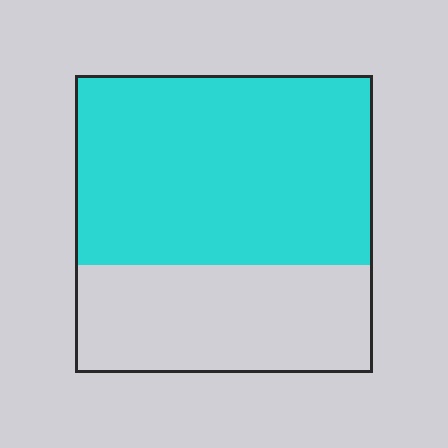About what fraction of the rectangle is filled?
About five eighths (5/8).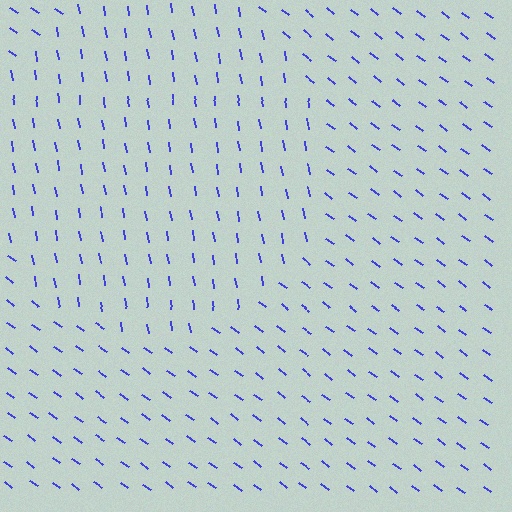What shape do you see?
I see a circle.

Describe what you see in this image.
The image is filled with small blue line segments. A circle region in the image has lines oriented differently from the surrounding lines, creating a visible texture boundary.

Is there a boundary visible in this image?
Yes, there is a texture boundary formed by a change in line orientation.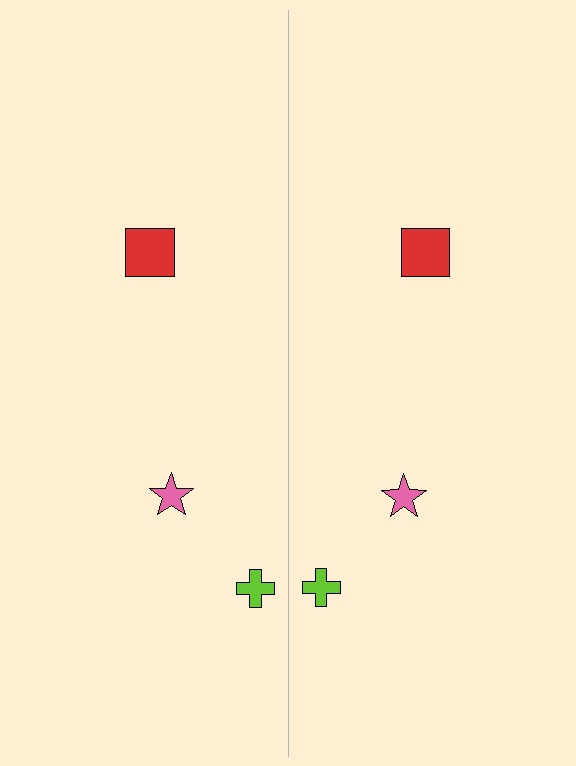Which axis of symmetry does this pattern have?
The pattern has a vertical axis of symmetry running through the center of the image.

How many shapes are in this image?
There are 6 shapes in this image.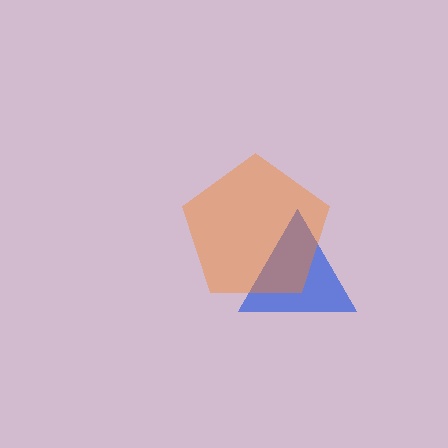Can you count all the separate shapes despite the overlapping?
Yes, there are 2 separate shapes.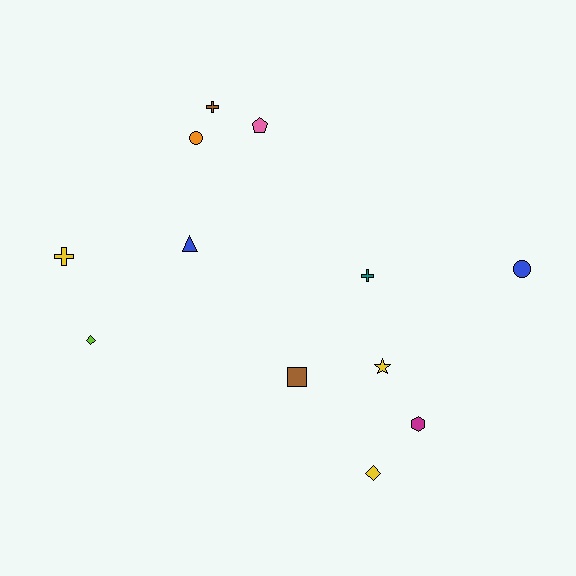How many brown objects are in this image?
There are 2 brown objects.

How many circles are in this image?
There are 2 circles.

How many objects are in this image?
There are 12 objects.